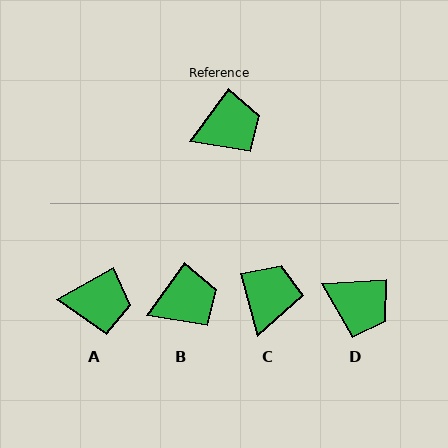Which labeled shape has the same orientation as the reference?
B.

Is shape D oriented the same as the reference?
No, it is off by about 51 degrees.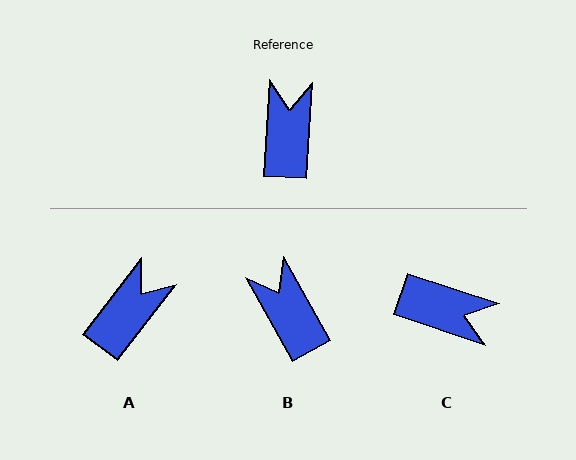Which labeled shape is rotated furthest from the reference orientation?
C, about 105 degrees away.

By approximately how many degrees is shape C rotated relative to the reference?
Approximately 105 degrees clockwise.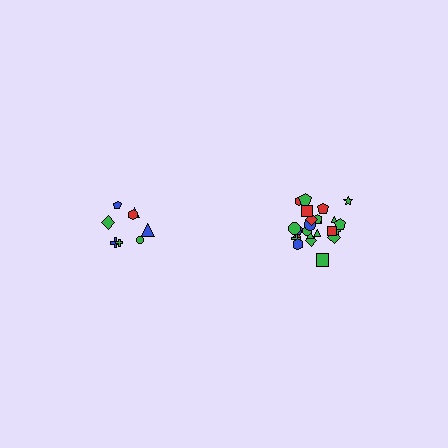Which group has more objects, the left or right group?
The right group.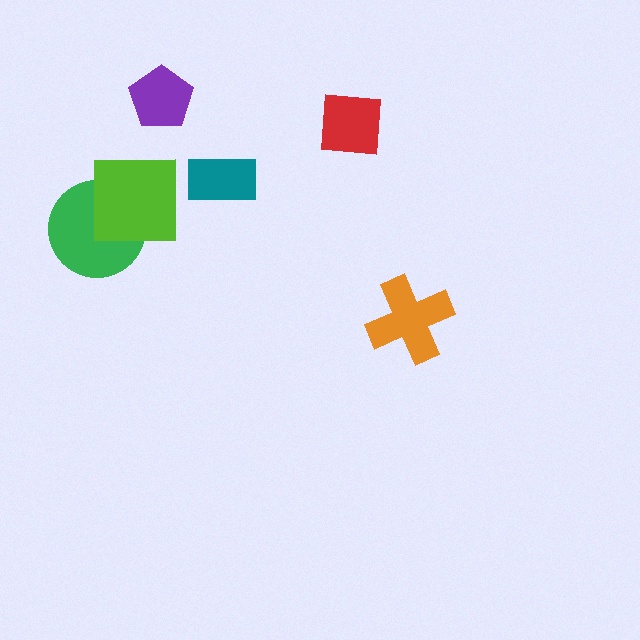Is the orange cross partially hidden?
No, no other shape covers it.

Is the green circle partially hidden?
Yes, it is partially covered by another shape.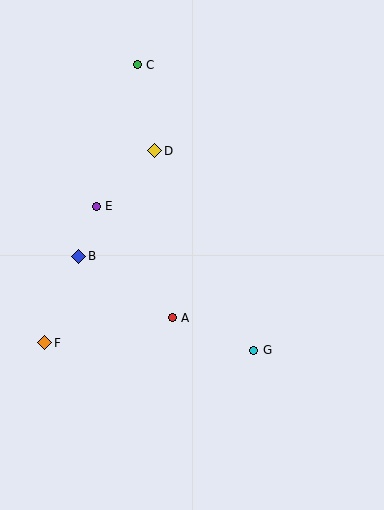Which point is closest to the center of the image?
Point A at (172, 318) is closest to the center.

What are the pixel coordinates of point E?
Point E is at (96, 206).